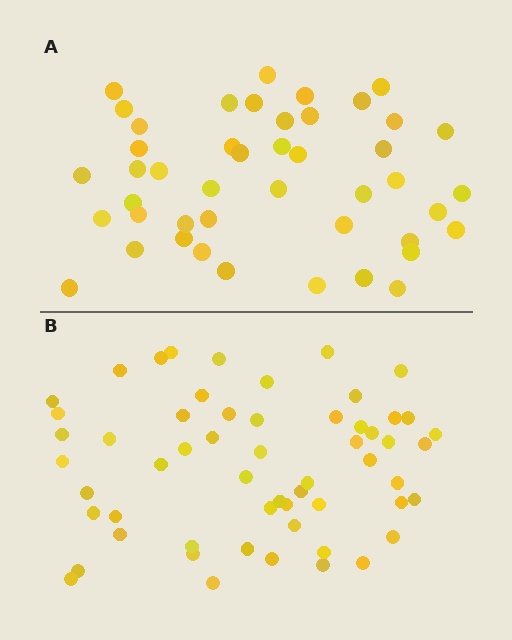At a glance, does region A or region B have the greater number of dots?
Region B (the bottom region) has more dots.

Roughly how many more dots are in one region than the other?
Region B has roughly 12 or so more dots than region A.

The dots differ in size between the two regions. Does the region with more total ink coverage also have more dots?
No. Region A has more total ink coverage because its dots are larger, but region B actually contains more individual dots. Total area can be misleading — the number of items is what matters here.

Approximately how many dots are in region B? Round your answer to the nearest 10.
About 60 dots. (The exact count is 57, which rounds to 60.)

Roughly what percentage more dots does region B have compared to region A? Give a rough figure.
About 25% more.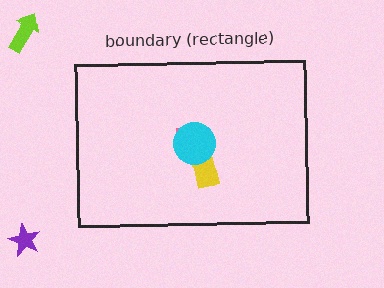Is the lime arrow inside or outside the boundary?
Outside.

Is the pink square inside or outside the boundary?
Inside.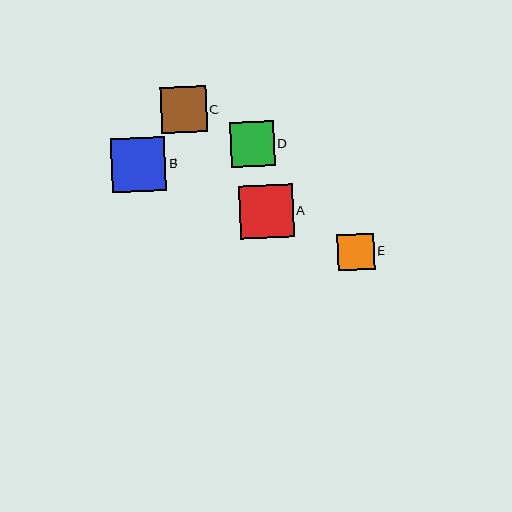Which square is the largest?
Square B is the largest with a size of approximately 54 pixels.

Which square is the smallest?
Square E is the smallest with a size of approximately 36 pixels.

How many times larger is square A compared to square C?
Square A is approximately 1.2 times the size of square C.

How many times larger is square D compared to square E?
Square D is approximately 1.2 times the size of square E.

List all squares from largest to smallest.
From largest to smallest: B, A, C, D, E.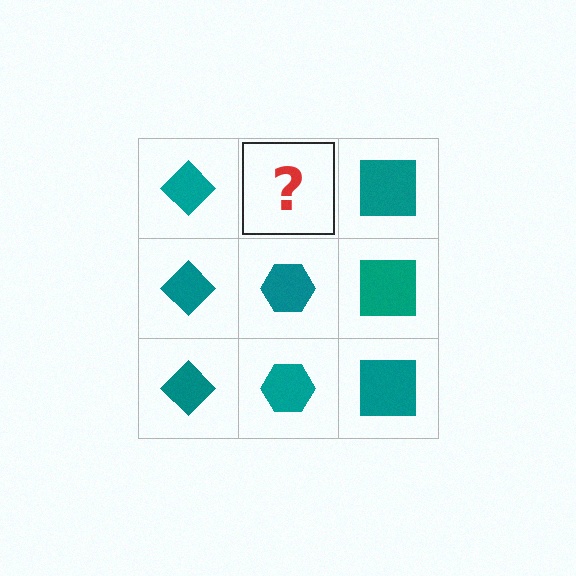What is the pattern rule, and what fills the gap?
The rule is that each column has a consistent shape. The gap should be filled with a teal hexagon.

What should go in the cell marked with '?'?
The missing cell should contain a teal hexagon.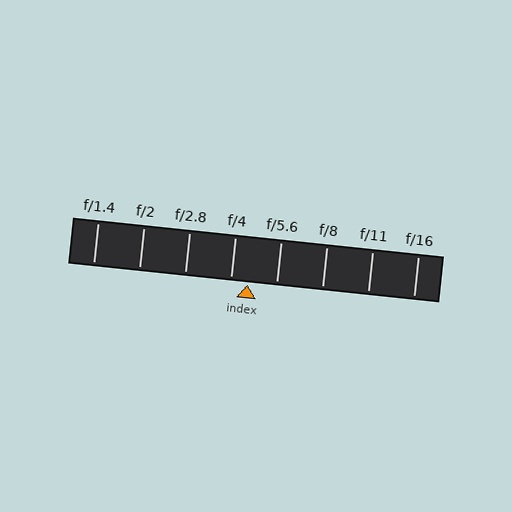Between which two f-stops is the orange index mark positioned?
The index mark is between f/4 and f/5.6.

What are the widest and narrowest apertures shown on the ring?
The widest aperture shown is f/1.4 and the narrowest is f/16.